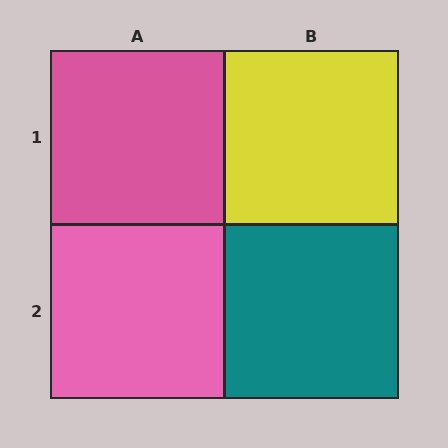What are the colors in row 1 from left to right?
Pink, yellow.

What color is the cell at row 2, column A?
Pink.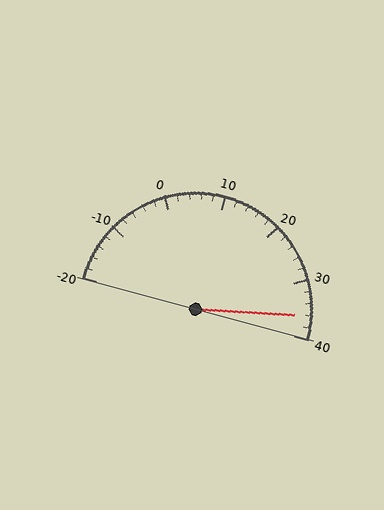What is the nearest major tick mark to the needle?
The nearest major tick mark is 40.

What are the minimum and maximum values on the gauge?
The gauge ranges from -20 to 40.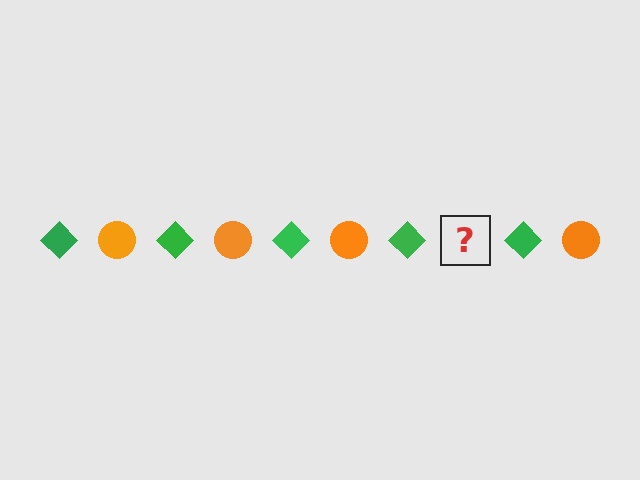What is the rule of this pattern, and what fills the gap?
The rule is that the pattern alternates between green diamond and orange circle. The gap should be filled with an orange circle.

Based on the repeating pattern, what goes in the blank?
The blank should be an orange circle.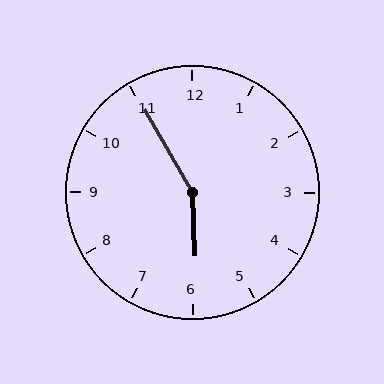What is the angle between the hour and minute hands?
Approximately 152 degrees.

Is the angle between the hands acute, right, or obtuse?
It is obtuse.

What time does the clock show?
5:55.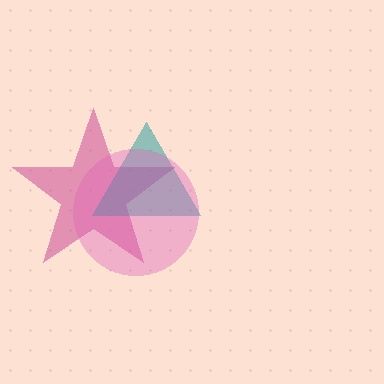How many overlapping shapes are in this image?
There are 3 overlapping shapes in the image.